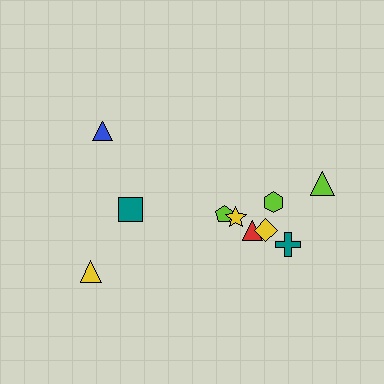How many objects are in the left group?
There are 3 objects.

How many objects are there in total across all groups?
There are 10 objects.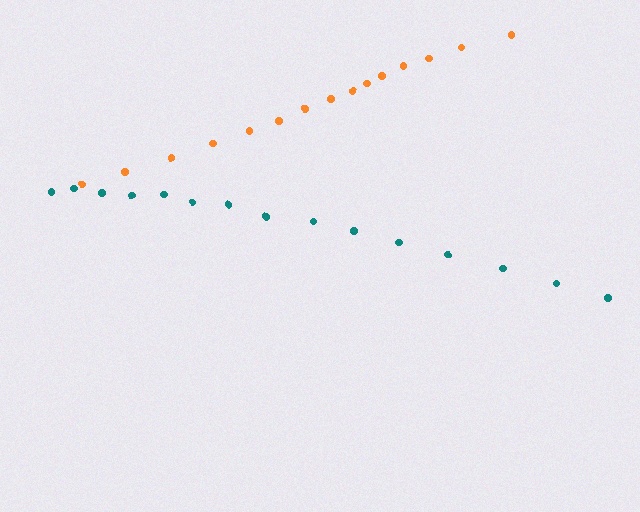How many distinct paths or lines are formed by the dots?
There are 2 distinct paths.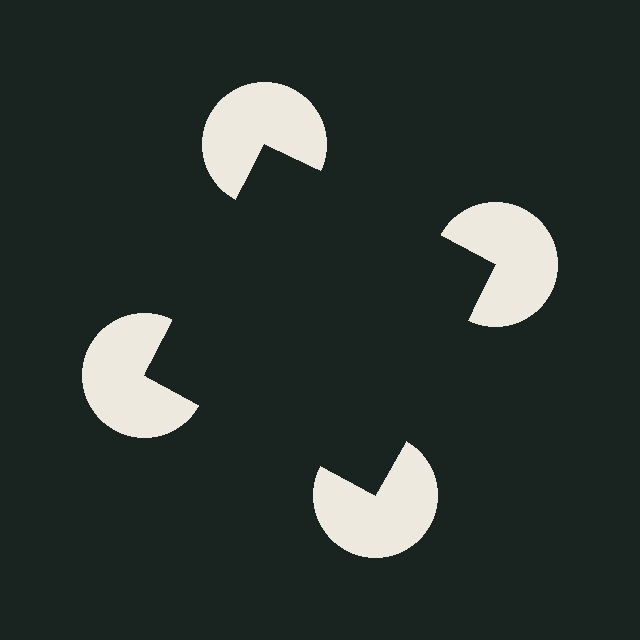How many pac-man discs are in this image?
There are 4 — one at each vertex of the illusory square.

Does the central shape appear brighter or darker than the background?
It typically appears slightly darker than the background, even though no actual brightness change is drawn.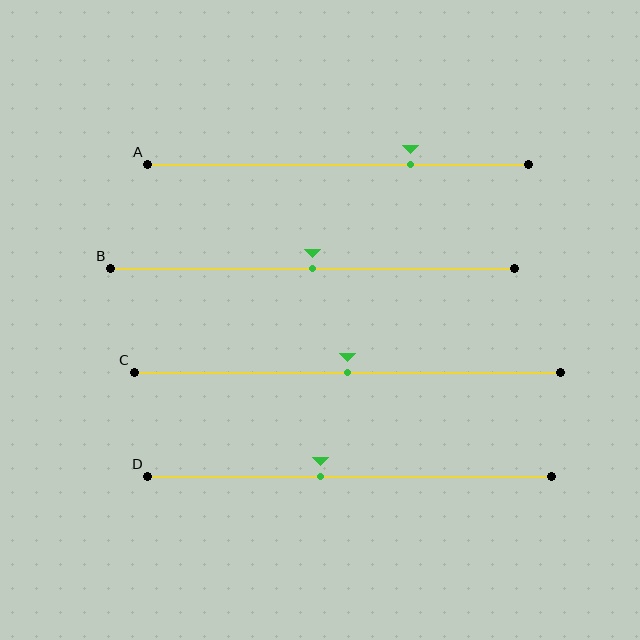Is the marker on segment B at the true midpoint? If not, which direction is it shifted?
Yes, the marker on segment B is at the true midpoint.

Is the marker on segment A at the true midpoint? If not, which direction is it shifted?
No, the marker on segment A is shifted to the right by about 19% of the segment length.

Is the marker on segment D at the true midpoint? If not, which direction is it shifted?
No, the marker on segment D is shifted to the left by about 7% of the segment length.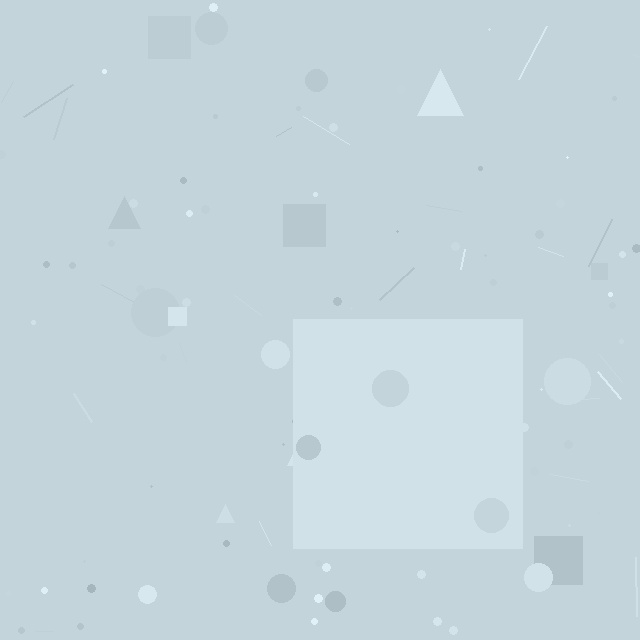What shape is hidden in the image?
A square is hidden in the image.